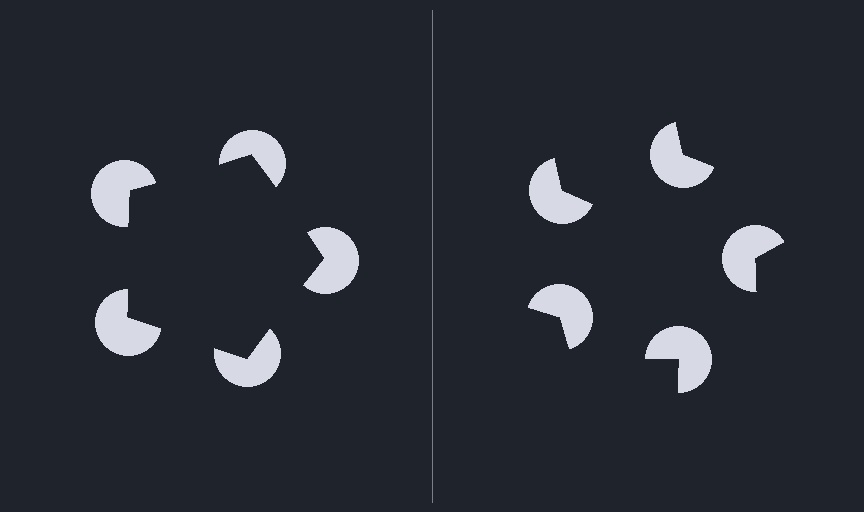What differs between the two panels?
The pac-man discs are positioned identically on both sides; only the wedge orientations differ. On the left they align to a pentagon; on the right they are misaligned.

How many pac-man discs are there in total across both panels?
10 — 5 on each side.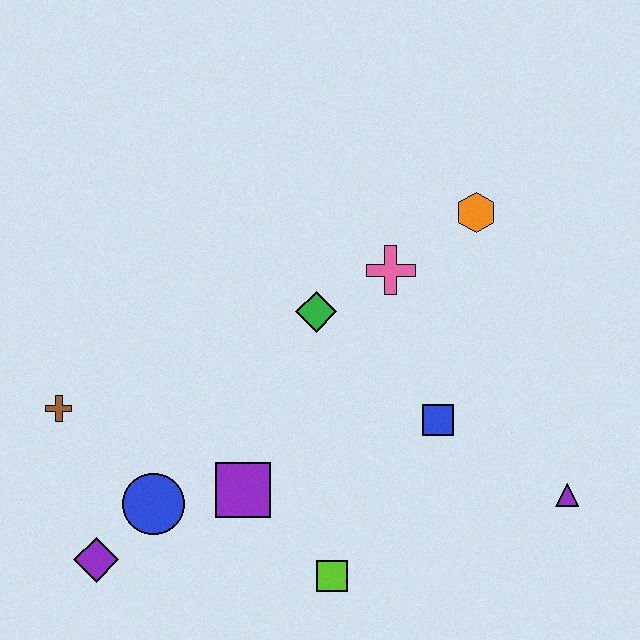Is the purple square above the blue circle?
Yes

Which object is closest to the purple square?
The blue circle is closest to the purple square.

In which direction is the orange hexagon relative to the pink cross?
The orange hexagon is to the right of the pink cross.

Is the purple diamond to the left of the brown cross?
No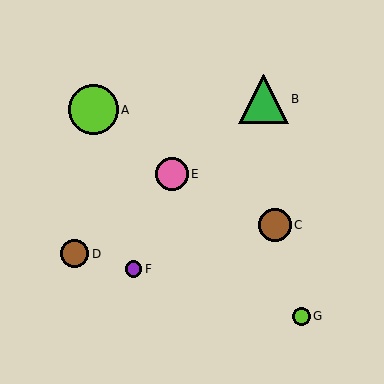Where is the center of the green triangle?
The center of the green triangle is at (264, 99).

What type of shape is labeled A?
Shape A is a lime circle.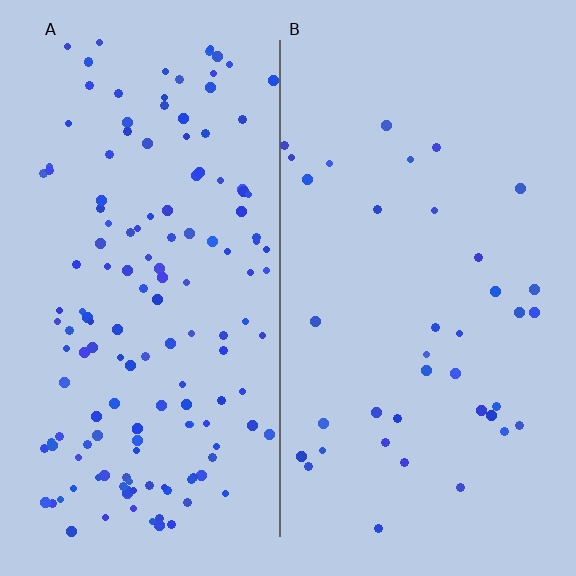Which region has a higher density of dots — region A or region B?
A (the left).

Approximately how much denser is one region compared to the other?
Approximately 4.0× — region A over region B.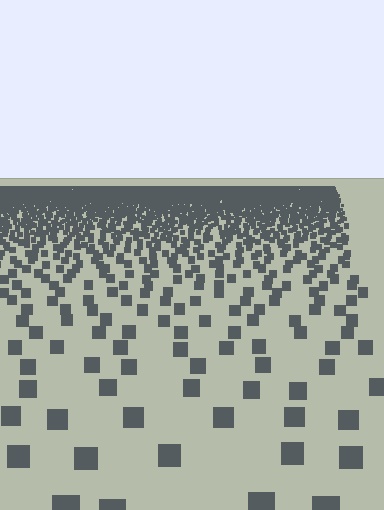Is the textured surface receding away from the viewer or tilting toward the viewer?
The surface is receding away from the viewer. Texture elements get smaller and denser toward the top.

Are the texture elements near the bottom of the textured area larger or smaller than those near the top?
Larger. Near the bottom, elements are closer to the viewer and appear at a bigger on-screen size.